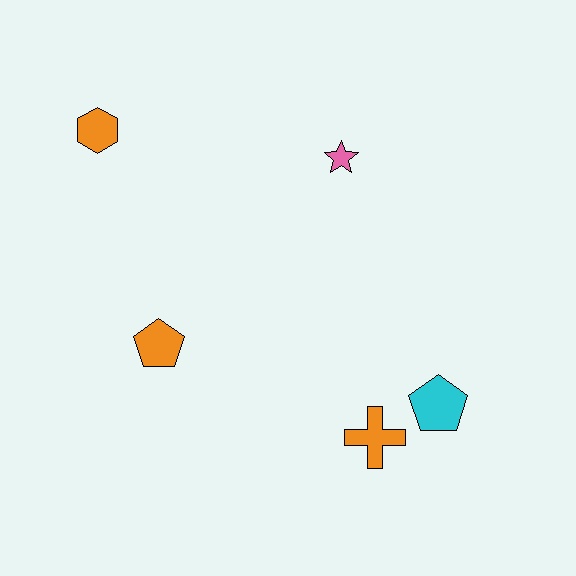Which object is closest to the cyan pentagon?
The orange cross is closest to the cyan pentagon.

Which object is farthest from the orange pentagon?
The cyan pentagon is farthest from the orange pentagon.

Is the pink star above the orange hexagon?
No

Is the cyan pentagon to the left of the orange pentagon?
No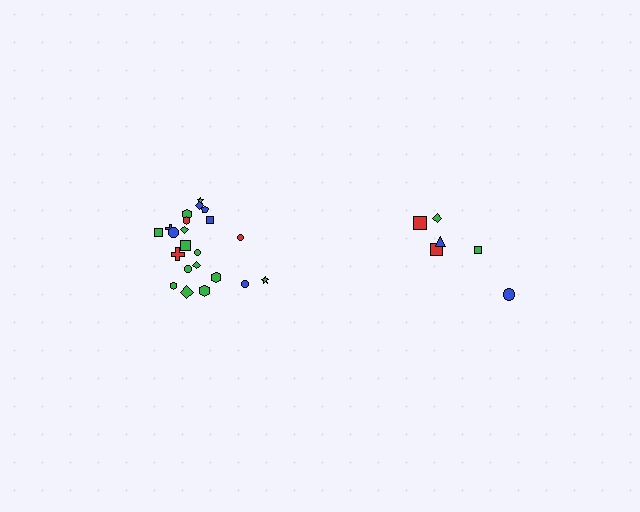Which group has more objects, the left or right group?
The left group.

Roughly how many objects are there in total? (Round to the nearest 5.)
Roughly 30 objects in total.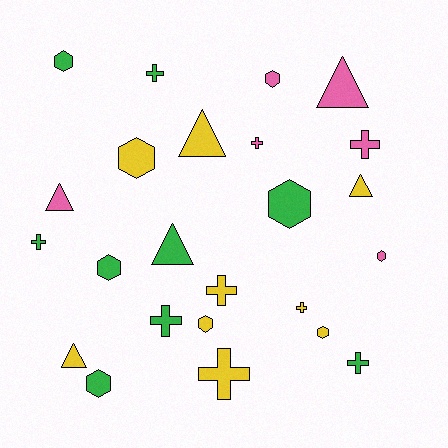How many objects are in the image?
There are 24 objects.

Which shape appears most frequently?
Hexagon, with 9 objects.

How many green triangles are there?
There is 1 green triangle.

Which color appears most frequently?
Green, with 9 objects.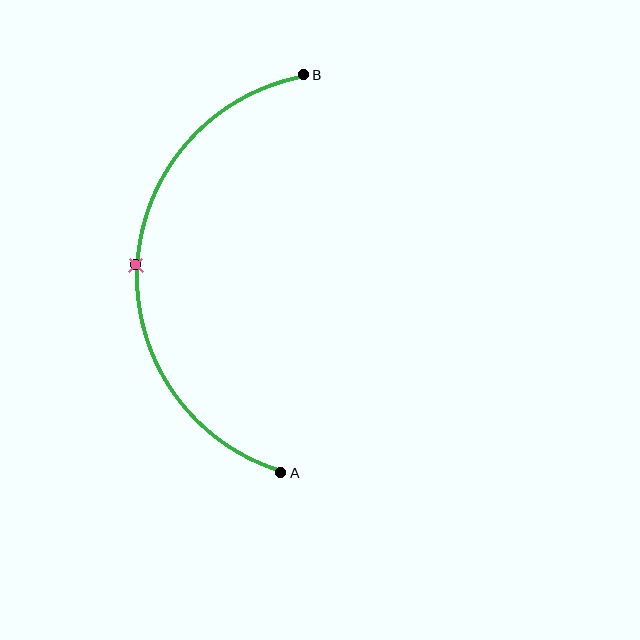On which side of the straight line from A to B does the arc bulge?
The arc bulges to the left of the straight line connecting A and B.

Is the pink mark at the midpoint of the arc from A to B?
Yes. The pink mark lies on the arc at equal arc-length from both A and B — it is the arc midpoint.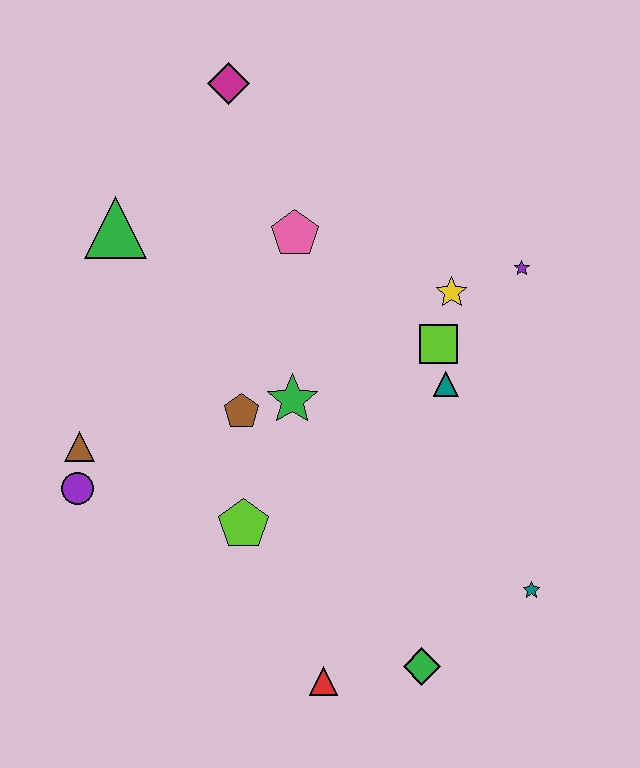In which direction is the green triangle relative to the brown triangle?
The green triangle is above the brown triangle.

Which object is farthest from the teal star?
The magenta diamond is farthest from the teal star.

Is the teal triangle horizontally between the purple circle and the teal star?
Yes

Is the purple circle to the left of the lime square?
Yes